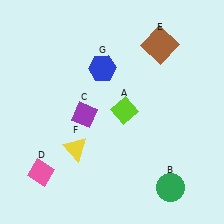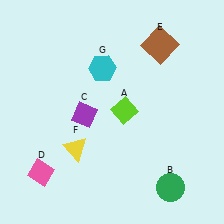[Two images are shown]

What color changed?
The hexagon (G) changed from blue in Image 1 to cyan in Image 2.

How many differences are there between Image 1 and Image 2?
There is 1 difference between the two images.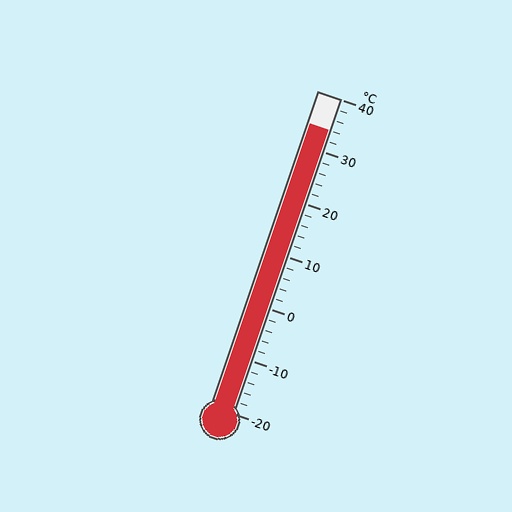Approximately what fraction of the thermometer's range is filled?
The thermometer is filled to approximately 90% of its range.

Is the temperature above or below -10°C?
The temperature is above -10°C.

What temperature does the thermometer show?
The thermometer shows approximately 34°C.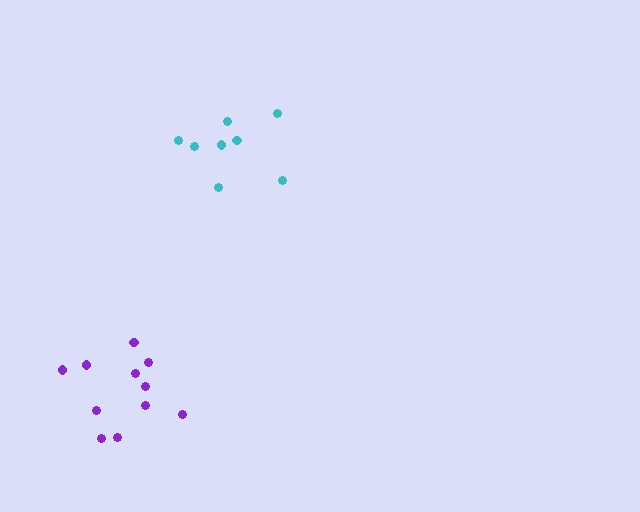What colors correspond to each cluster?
The clusters are colored: purple, cyan.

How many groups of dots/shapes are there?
There are 2 groups.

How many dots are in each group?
Group 1: 11 dots, Group 2: 8 dots (19 total).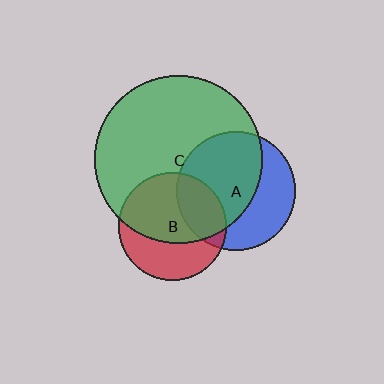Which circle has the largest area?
Circle C (green).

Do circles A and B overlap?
Yes.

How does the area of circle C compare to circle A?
Approximately 2.0 times.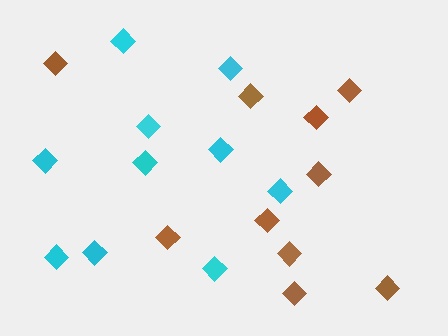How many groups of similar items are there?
There are 2 groups: one group of cyan diamonds (10) and one group of brown diamonds (10).